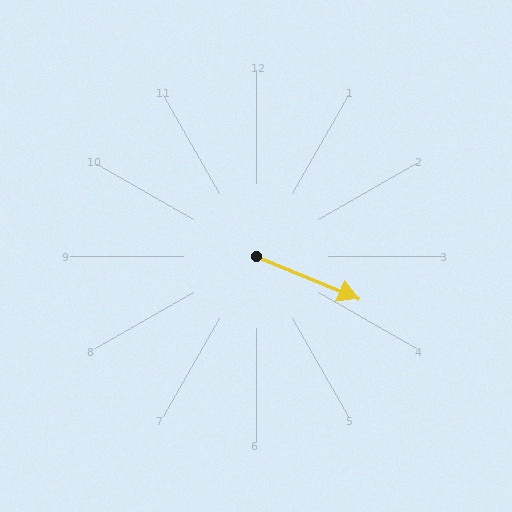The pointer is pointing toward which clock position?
Roughly 4 o'clock.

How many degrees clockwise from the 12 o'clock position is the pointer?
Approximately 113 degrees.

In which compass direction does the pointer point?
Southeast.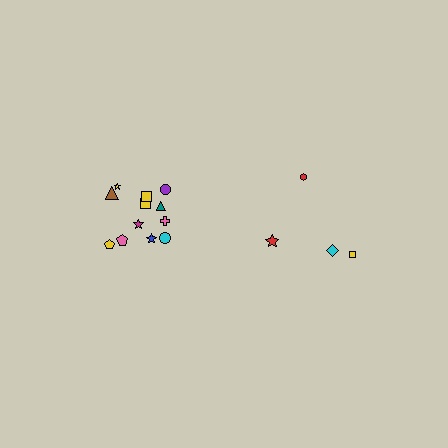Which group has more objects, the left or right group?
The left group.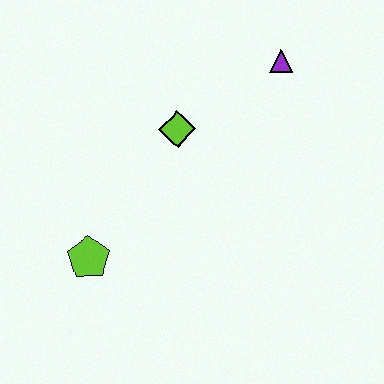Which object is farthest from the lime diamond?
The lime pentagon is farthest from the lime diamond.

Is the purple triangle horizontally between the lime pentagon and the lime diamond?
No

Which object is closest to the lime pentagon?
The lime diamond is closest to the lime pentagon.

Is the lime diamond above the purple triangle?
No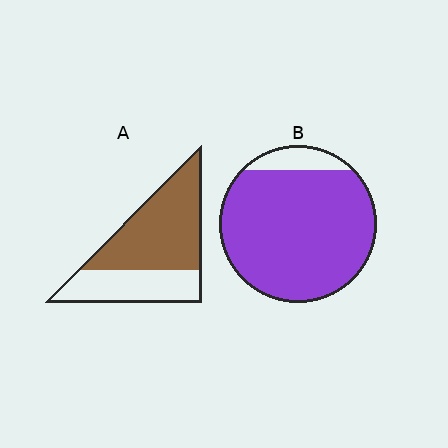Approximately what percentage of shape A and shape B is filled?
A is approximately 65% and B is approximately 90%.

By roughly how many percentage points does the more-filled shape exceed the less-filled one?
By roughly 25 percentage points (B over A).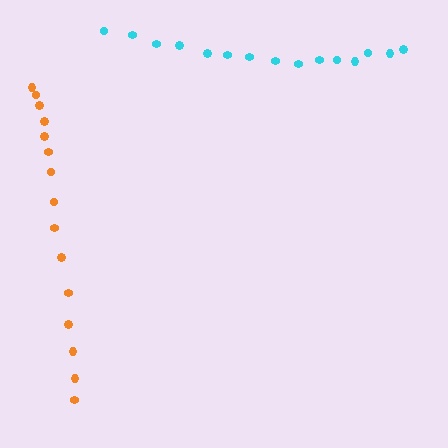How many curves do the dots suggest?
There are 2 distinct paths.